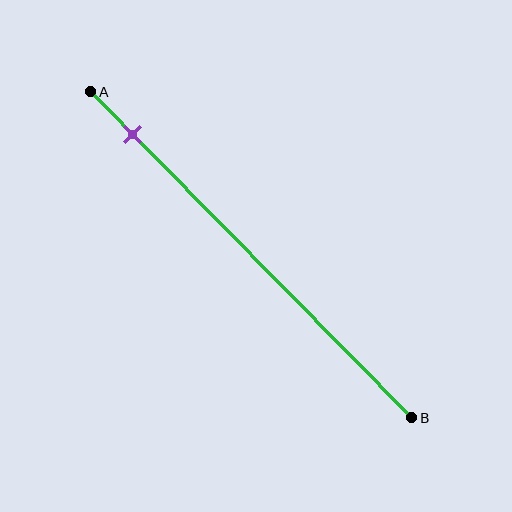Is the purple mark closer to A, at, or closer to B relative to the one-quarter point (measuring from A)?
The purple mark is closer to point A than the one-quarter point of segment AB.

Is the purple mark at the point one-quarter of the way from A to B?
No, the mark is at about 15% from A, not at the 25% one-quarter point.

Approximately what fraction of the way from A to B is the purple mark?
The purple mark is approximately 15% of the way from A to B.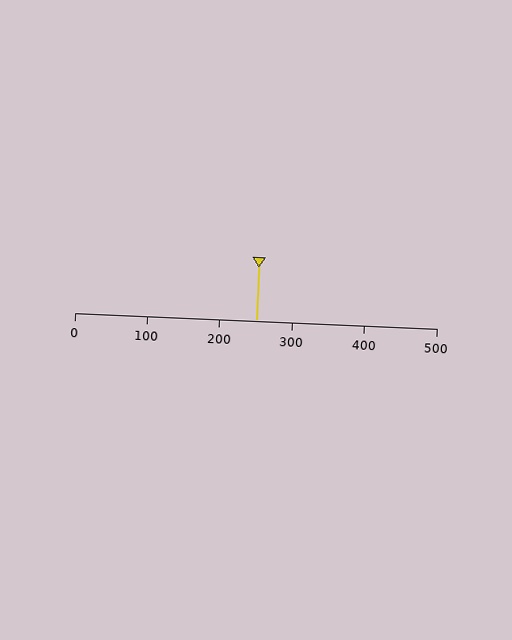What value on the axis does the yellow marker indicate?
The marker indicates approximately 250.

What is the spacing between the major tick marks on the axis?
The major ticks are spaced 100 apart.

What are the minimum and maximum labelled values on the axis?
The axis runs from 0 to 500.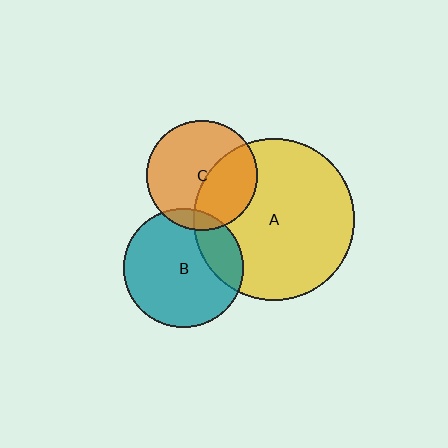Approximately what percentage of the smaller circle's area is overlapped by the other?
Approximately 10%.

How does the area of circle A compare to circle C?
Approximately 2.1 times.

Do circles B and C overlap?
Yes.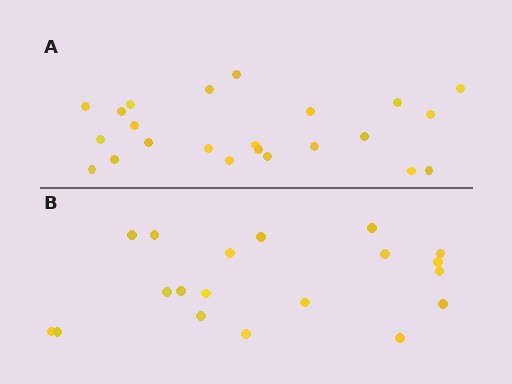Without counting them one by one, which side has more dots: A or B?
Region A (the top region) has more dots.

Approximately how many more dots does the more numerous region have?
Region A has about 4 more dots than region B.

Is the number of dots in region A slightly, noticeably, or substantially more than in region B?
Region A has only slightly more — the two regions are fairly close. The ratio is roughly 1.2 to 1.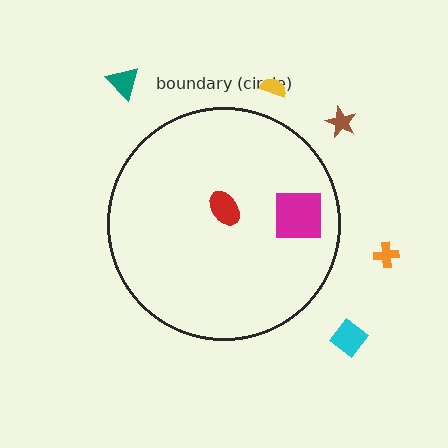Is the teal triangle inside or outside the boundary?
Outside.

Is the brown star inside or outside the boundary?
Outside.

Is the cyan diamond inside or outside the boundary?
Outside.